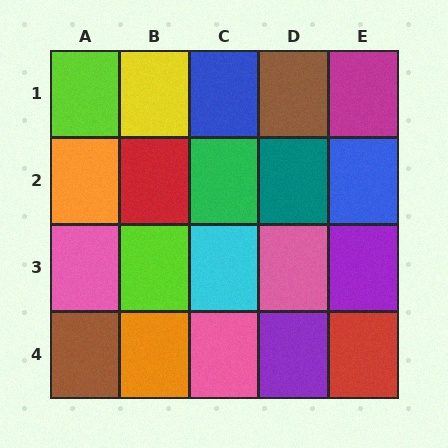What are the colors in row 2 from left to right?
Orange, red, green, teal, blue.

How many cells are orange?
2 cells are orange.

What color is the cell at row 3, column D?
Pink.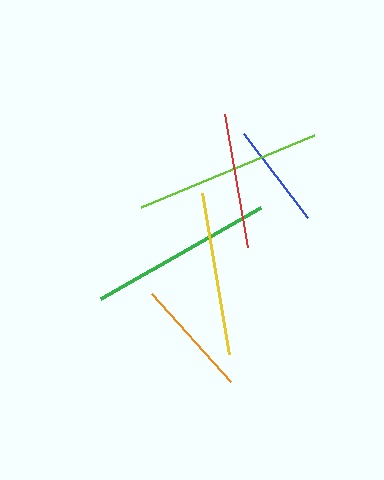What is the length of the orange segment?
The orange segment is approximately 118 pixels long.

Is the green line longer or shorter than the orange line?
The green line is longer than the orange line.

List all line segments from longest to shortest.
From longest to shortest: lime, green, yellow, red, orange, blue.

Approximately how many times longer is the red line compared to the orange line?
The red line is approximately 1.1 times the length of the orange line.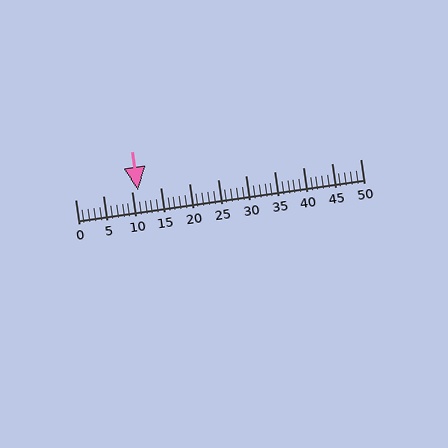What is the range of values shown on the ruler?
The ruler shows values from 0 to 50.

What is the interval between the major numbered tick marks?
The major tick marks are spaced 5 units apart.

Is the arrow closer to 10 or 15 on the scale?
The arrow is closer to 10.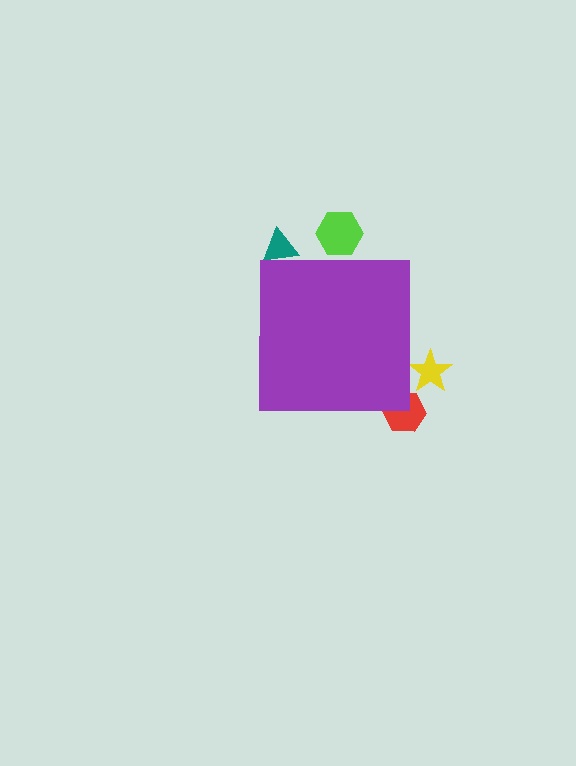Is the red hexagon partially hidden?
Yes, the red hexagon is partially hidden behind the purple square.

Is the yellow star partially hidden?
Yes, the yellow star is partially hidden behind the purple square.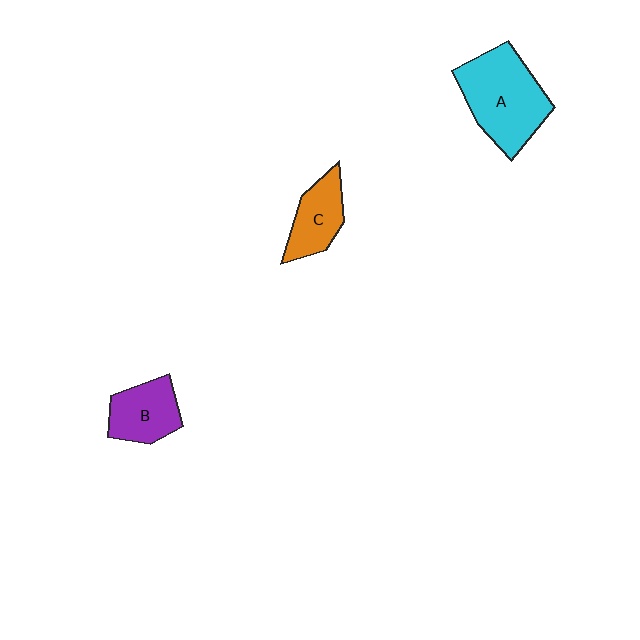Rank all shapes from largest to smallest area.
From largest to smallest: A (cyan), B (purple), C (orange).